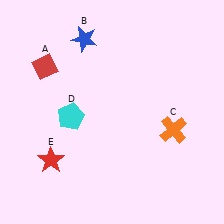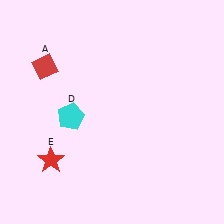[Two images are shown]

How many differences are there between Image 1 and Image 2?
There are 2 differences between the two images.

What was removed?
The blue star (B), the orange cross (C) were removed in Image 2.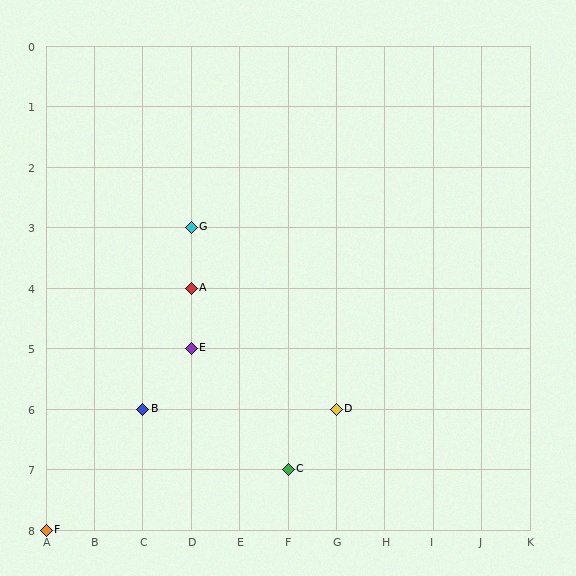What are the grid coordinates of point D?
Point D is at grid coordinates (G, 6).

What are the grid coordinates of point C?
Point C is at grid coordinates (F, 7).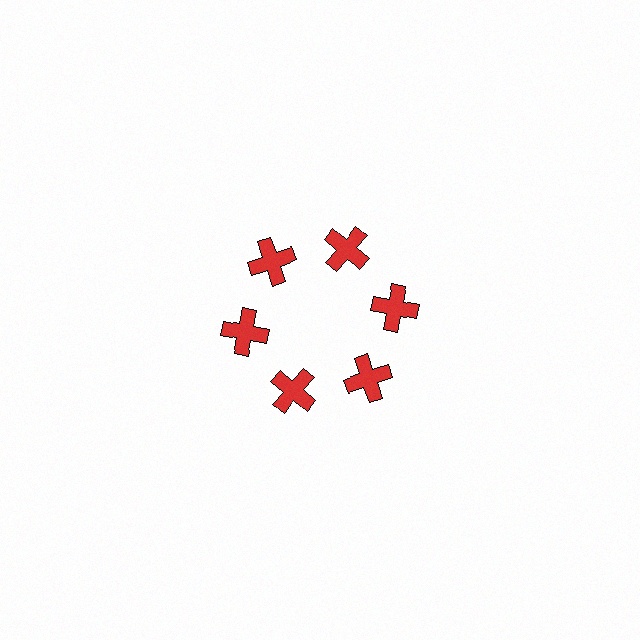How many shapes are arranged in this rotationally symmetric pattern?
There are 6 shapes, arranged in 6 groups of 1.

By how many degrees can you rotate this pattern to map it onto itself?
The pattern maps onto itself every 60 degrees of rotation.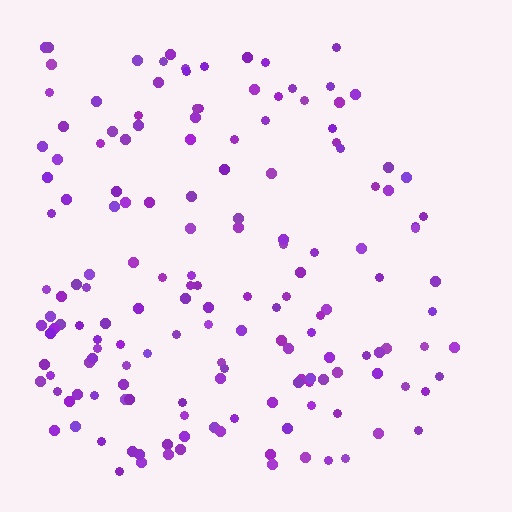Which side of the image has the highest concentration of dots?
The left.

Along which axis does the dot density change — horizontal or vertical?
Horizontal.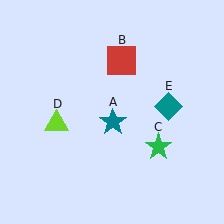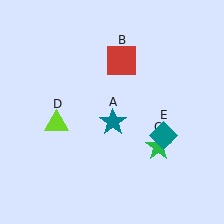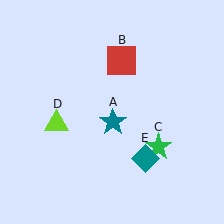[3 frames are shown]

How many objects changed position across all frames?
1 object changed position: teal diamond (object E).